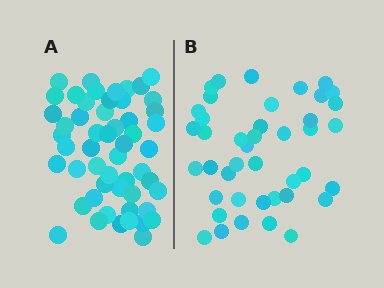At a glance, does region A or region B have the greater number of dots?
Region A (the left region) has more dots.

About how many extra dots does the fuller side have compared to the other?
Region A has roughly 12 or so more dots than region B.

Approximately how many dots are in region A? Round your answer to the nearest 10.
About 50 dots. (The exact count is 53, which rounds to 50.)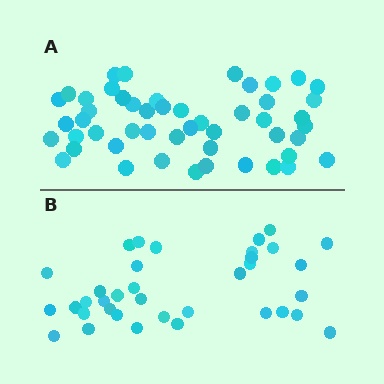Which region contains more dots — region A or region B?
Region A (the top region) has more dots.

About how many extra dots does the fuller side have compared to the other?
Region A has approximately 15 more dots than region B.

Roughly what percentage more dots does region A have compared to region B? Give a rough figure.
About 40% more.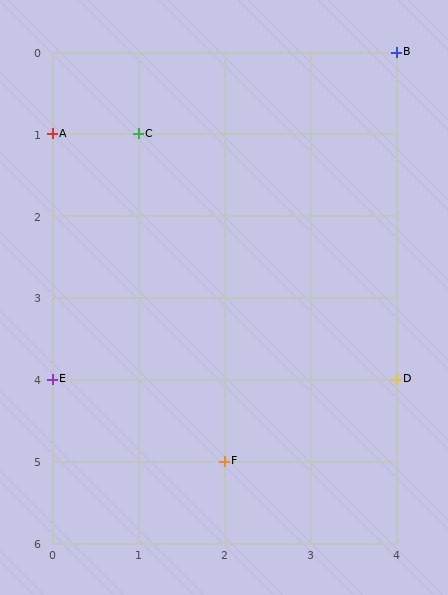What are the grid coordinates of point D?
Point D is at grid coordinates (4, 4).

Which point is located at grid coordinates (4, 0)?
Point B is at (4, 0).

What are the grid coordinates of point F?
Point F is at grid coordinates (2, 5).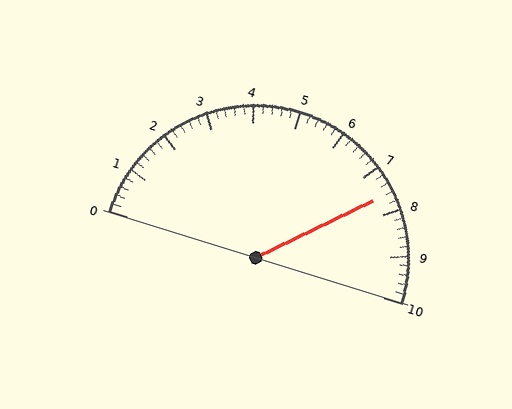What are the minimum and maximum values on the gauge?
The gauge ranges from 0 to 10.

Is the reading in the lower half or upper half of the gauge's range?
The reading is in the upper half of the range (0 to 10).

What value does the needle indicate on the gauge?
The needle indicates approximately 7.6.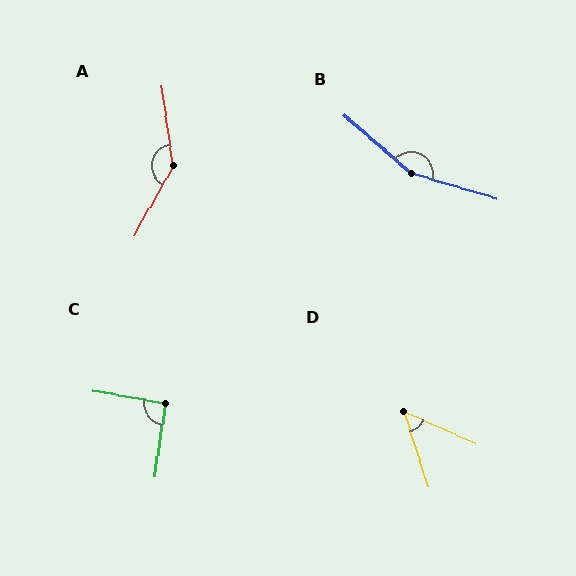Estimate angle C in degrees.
Approximately 92 degrees.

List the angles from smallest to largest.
D (49°), C (92°), A (143°), B (156°).